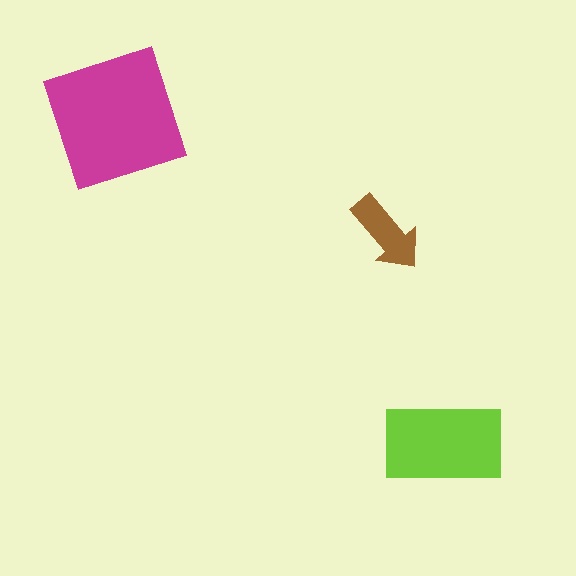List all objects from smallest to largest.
The brown arrow, the lime rectangle, the magenta square.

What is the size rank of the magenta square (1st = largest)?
1st.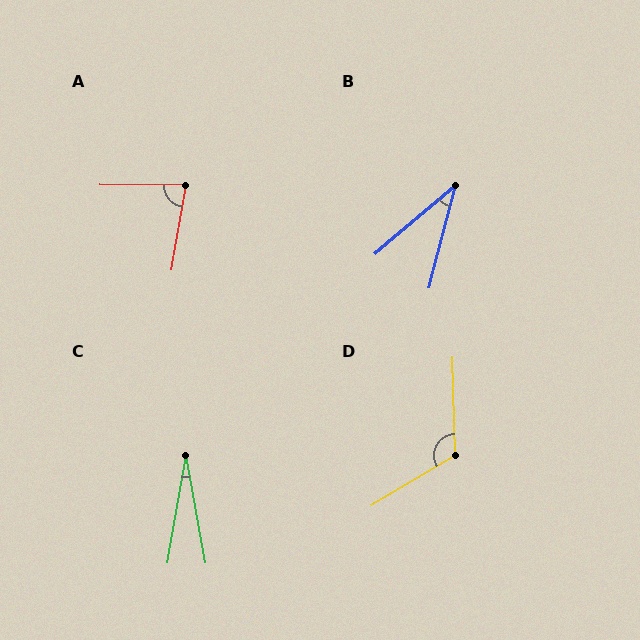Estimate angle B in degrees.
Approximately 35 degrees.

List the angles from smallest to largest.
C (20°), B (35°), A (81°), D (119°).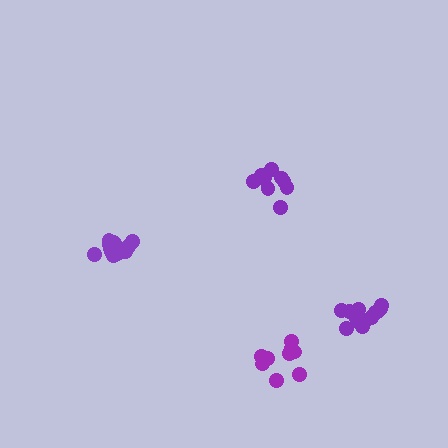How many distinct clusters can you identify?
There are 4 distinct clusters.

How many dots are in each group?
Group 1: 12 dots, Group 2: 15 dots, Group 3: 10 dots, Group 4: 9 dots (46 total).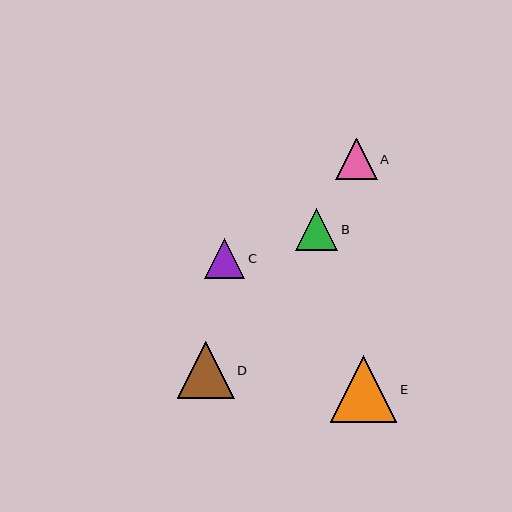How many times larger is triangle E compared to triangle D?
Triangle E is approximately 1.2 times the size of triangle D.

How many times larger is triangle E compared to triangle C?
Triangle E is approximately 1.7 times the size of triangle C.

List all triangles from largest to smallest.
From largest to smallest: E, D, B, A, C.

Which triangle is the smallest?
Triangle C is the smallest with a size of approximately 40 pixels.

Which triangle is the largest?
Triangle E is the largest with a size of approximately 67 pixels.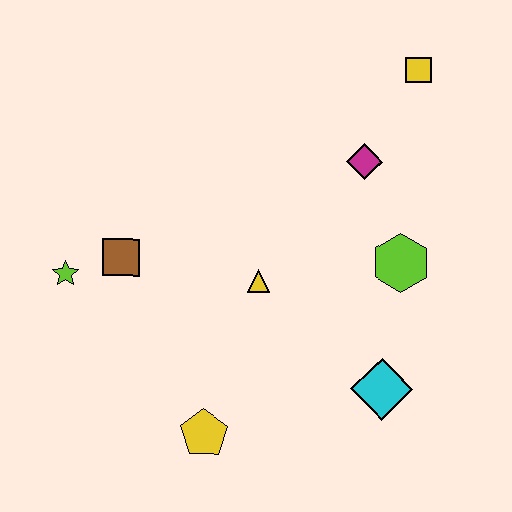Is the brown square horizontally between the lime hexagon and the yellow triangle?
No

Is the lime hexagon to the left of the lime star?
No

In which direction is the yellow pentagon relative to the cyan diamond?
The yellow pentagon is to the left of the cyan diamond.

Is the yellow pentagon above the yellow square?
No